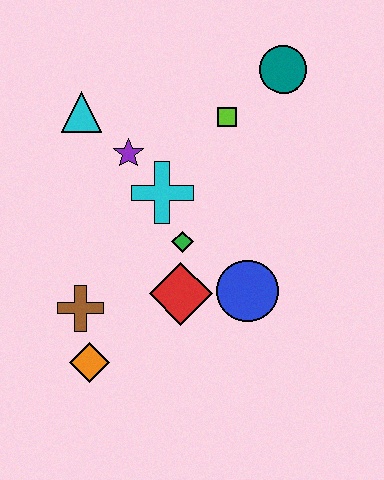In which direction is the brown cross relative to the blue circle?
The brown cross is to the left of the blue circle.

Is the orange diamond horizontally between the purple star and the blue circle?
No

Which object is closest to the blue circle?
The red diamond is closest to the blue circle.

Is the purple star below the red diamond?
No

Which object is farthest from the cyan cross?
The orange diamond is farthest from the cyan cross.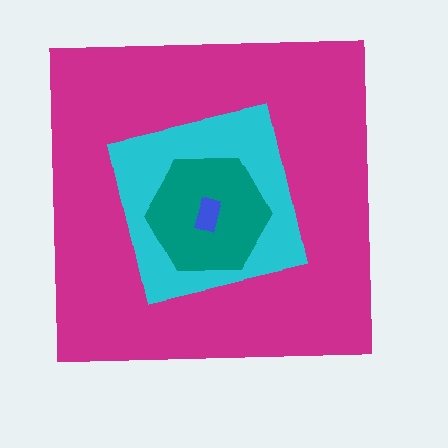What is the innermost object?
The blue rectangle.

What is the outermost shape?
The magenta square.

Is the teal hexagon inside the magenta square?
Yes.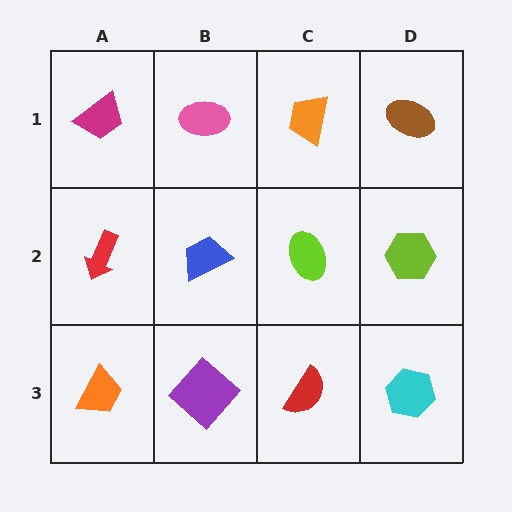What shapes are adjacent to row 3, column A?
A red arrow (row 2, column A), a purple diamond (row 3, column B).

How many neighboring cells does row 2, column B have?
4.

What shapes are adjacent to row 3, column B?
A blue trapezoid (row 2, column B), an orange trapezoid (row 3, column A), a red semicircle (row 3, column C).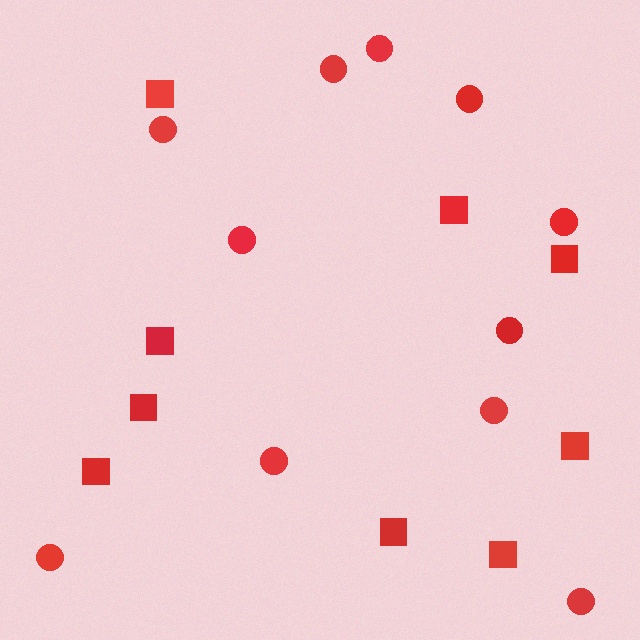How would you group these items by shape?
There are 2 groups: one group of squares (9) and one group of circles (11).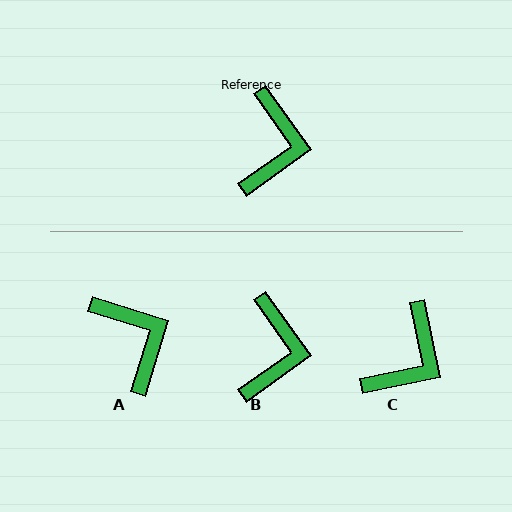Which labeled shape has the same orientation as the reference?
B.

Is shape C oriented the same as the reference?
No, it is off by about 24 degrees.